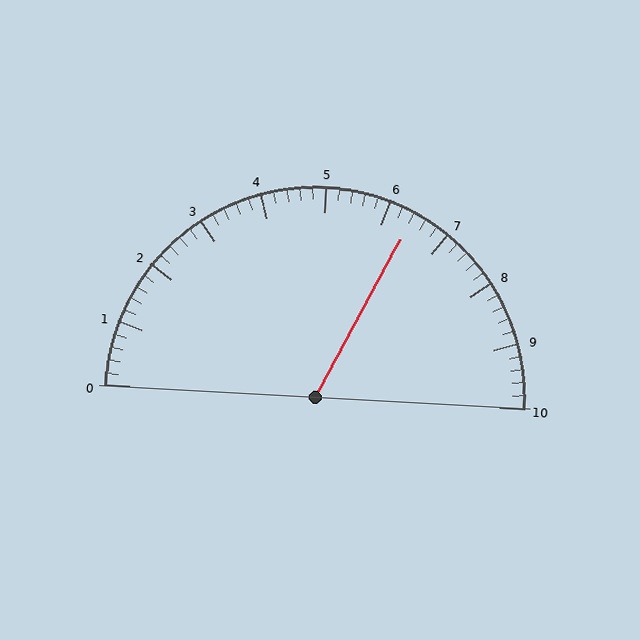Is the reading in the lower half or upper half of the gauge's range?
The reading is in the upper half of the range (0 to 10).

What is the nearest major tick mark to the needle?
The nearest major tick mark is 6.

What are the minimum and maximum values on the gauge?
The gauge ranges from 0 to 10.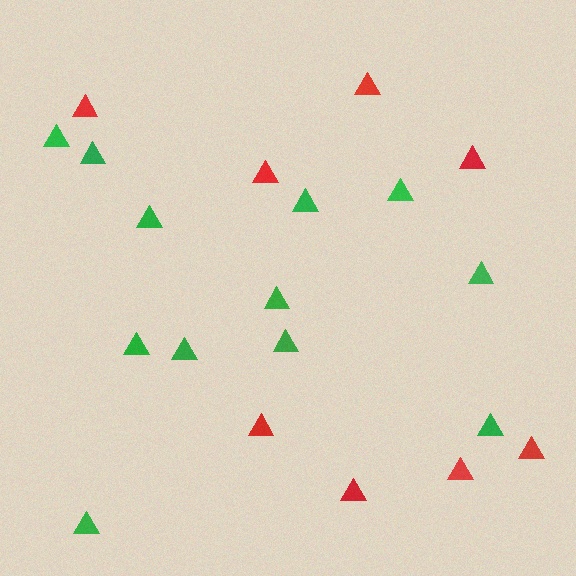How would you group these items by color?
There are 2 groups: one group of red triangles (8) and one group of green triangles (12).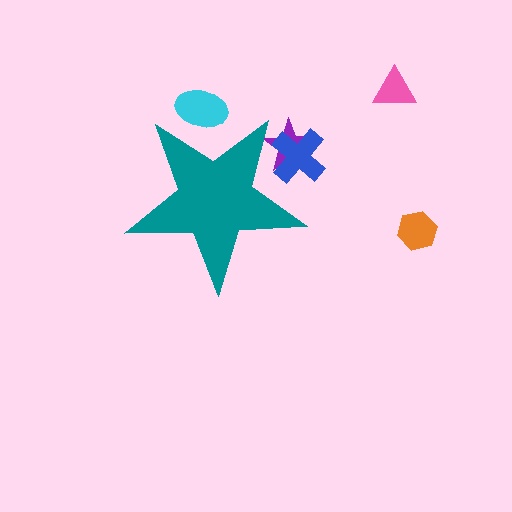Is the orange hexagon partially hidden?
No, the orange hexagon is fully visible.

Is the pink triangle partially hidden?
No, the pink triangle is fully visible.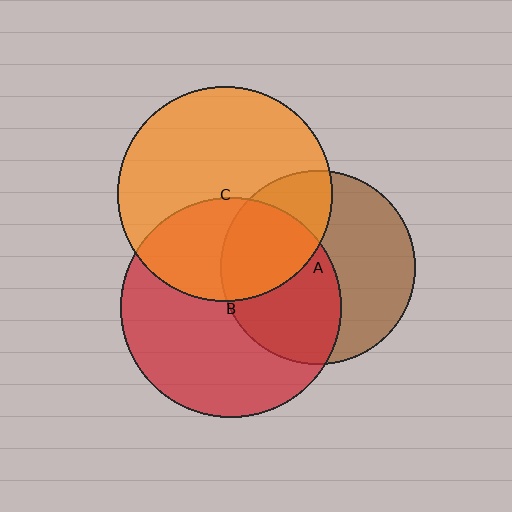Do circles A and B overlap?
Yes.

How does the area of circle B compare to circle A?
Approximately 1.3 times.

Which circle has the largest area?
Circle B (red).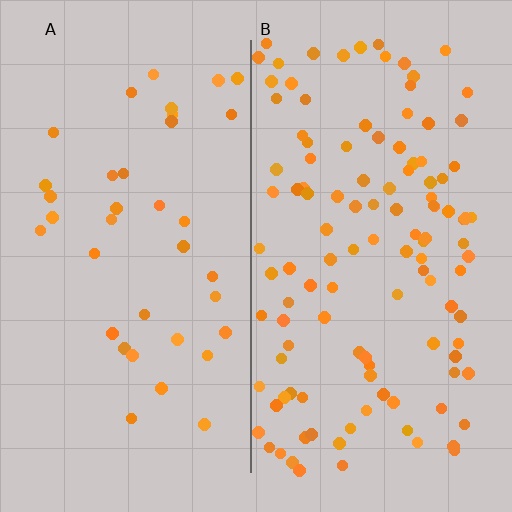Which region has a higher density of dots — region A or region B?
B (the right).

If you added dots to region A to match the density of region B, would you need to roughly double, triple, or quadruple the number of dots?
Approximately triple.